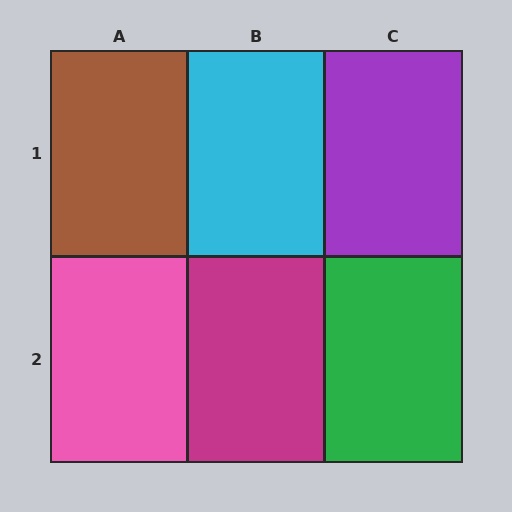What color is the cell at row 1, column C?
Purple.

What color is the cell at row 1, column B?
Cyan.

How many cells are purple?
1 cell is purple.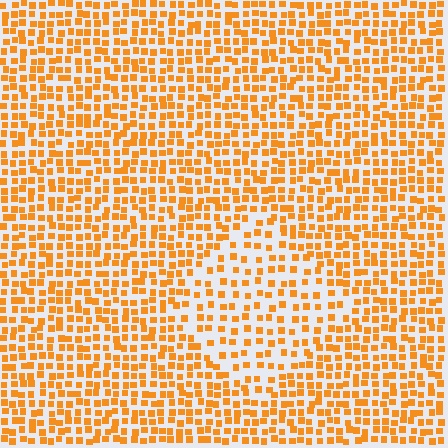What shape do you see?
I see a diamond.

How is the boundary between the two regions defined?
The boundary is defined by a change in element density (approximately 1.7x ratio). All elements are the same color, size, and shape.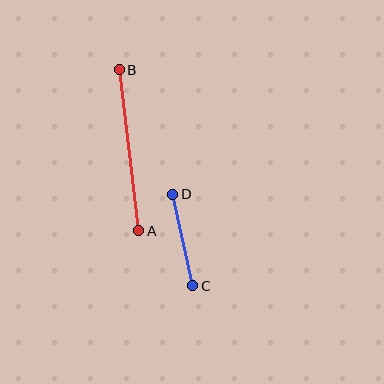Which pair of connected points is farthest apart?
Points A and B are farthest apart.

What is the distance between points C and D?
The distance is approximately 94 pixels.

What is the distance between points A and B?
The distance is approximately 163 pixels.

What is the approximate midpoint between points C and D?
The midpoint is at approximately (183, 240) pixels.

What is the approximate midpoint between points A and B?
The midpoint is at approximately (129, 150) pixels.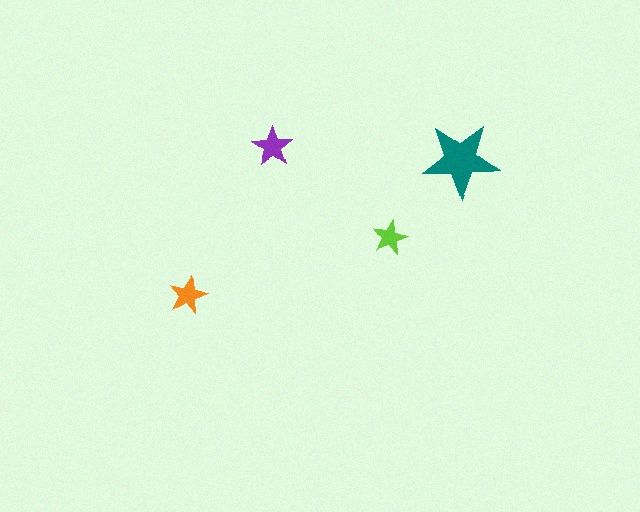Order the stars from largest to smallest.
the teal one, the purple one, the orange one, the lime one.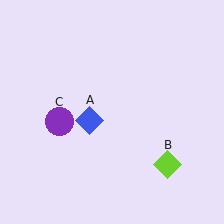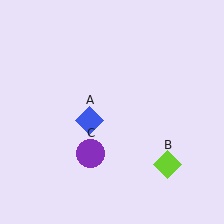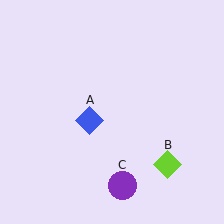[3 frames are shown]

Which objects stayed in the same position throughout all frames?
Blue diamond (object A) and lime diamond (object B) remained stationary.